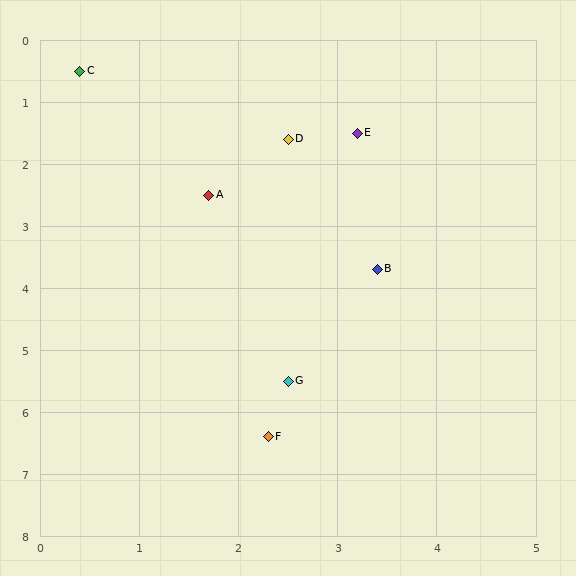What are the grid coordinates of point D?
Point D is at approximately (2.5, 1.6).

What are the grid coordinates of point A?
Point A is at approximately (1.7, 2.5).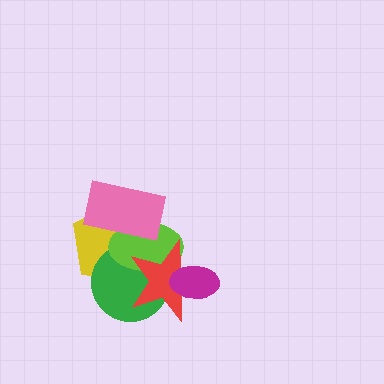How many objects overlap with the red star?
4 objects overlap with the red star.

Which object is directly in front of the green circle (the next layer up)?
The lime ellipse is directly in front of the green circle.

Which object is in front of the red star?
The magenta ellipse is in front of the red star.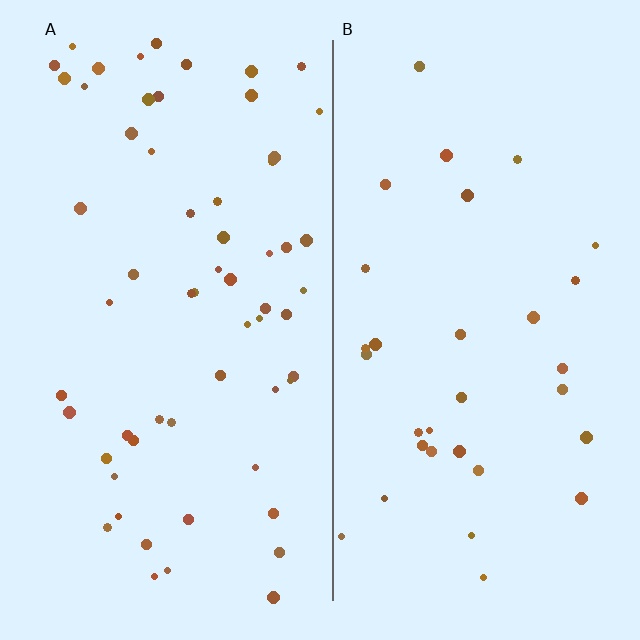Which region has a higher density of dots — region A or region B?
A (the left).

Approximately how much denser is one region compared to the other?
Approximately 1.9× — region A over region B.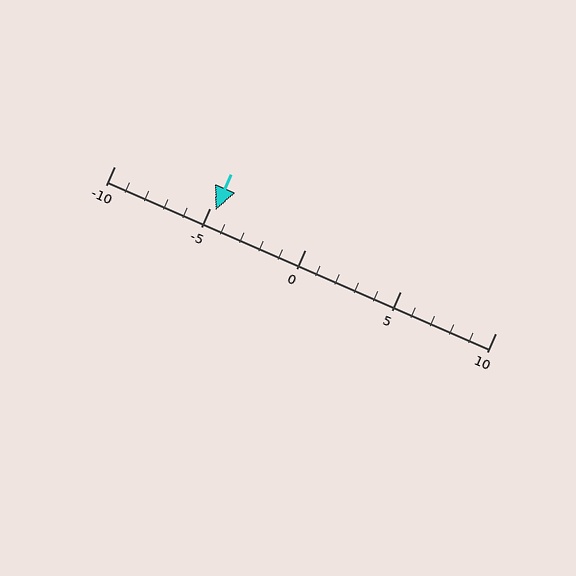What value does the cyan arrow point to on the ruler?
The cyan arrow points to approximately -5.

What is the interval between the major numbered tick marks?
The major tick marks are spaced 5 units apart.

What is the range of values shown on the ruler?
The ruler shows values from -10 to 10.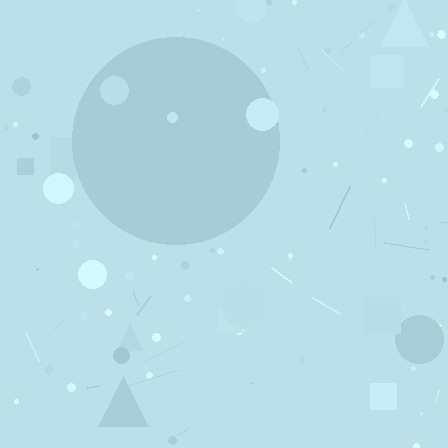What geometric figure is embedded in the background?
A circle is embedded in the background.